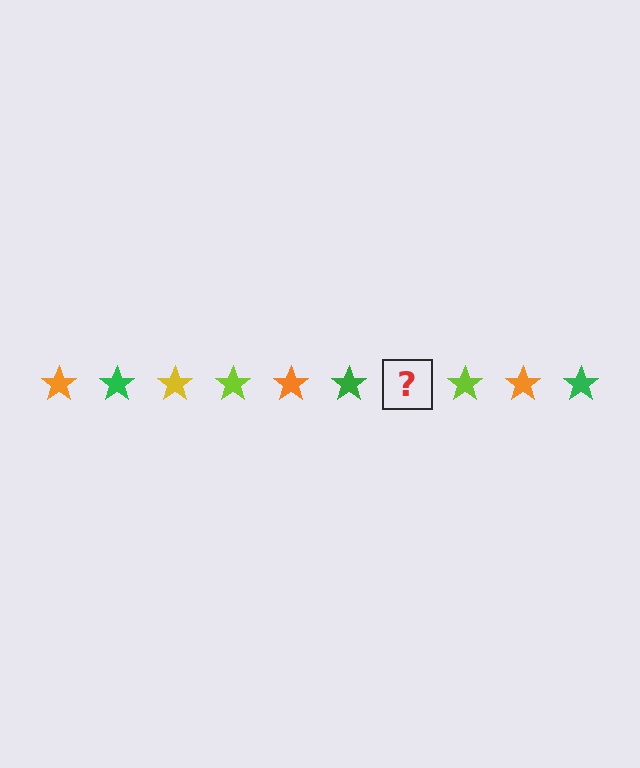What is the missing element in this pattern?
The missing element is a yellow star.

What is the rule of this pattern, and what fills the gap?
The rule is that the pattern cycles through orange, green, yellow, lime stars. The gap should be filled with a yellow star.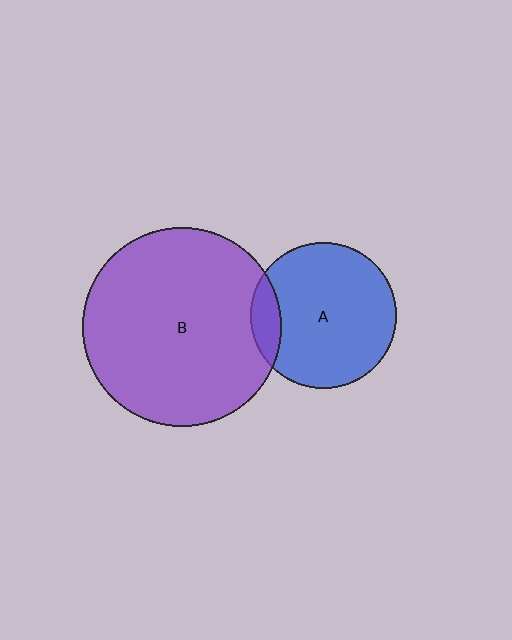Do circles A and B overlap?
Yes.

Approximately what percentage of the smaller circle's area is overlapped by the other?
Approximately 10%.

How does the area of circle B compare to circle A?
Approximately 1.9 times.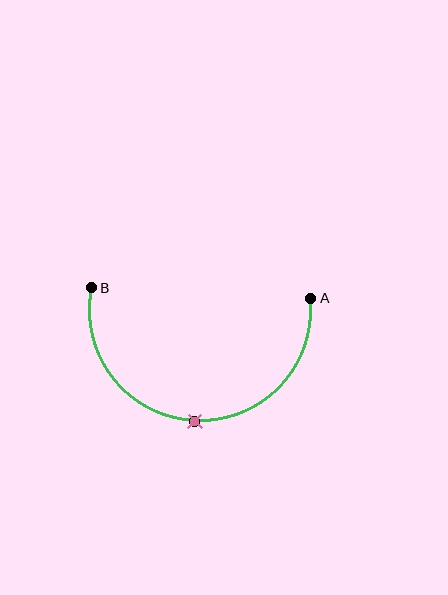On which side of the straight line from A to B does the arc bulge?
The arc bulges below the straight line connecting A and B.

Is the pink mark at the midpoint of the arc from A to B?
Yes. The pink mark lies on the arc at equal arc-length from both A and B — it is the arc midpoint.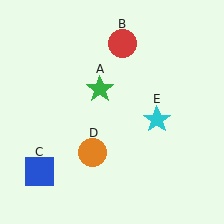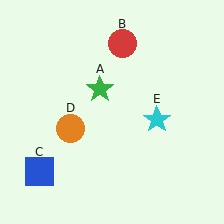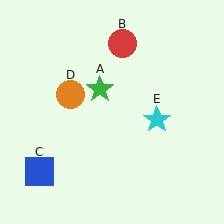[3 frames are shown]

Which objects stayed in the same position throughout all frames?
Green star (object A) and red circle (object B) and blue square (object C) and cyan star (object E) remained stationary.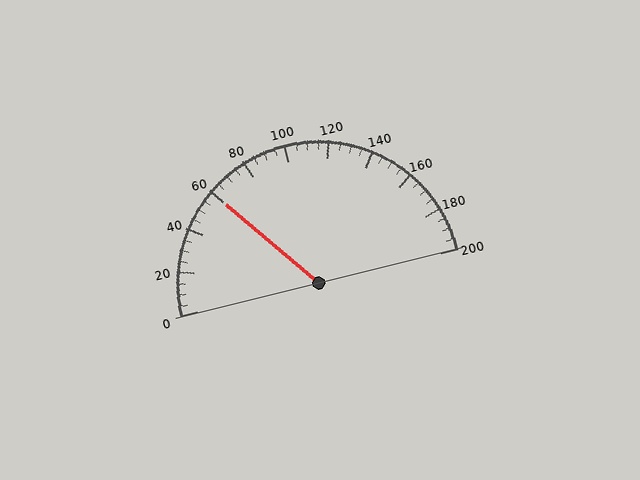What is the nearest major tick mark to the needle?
The nearest major tick mark is 60.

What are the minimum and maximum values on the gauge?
The gauge ranges from 0 to 200.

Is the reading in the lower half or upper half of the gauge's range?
The reading is in the lower half of the range (0 to 200).